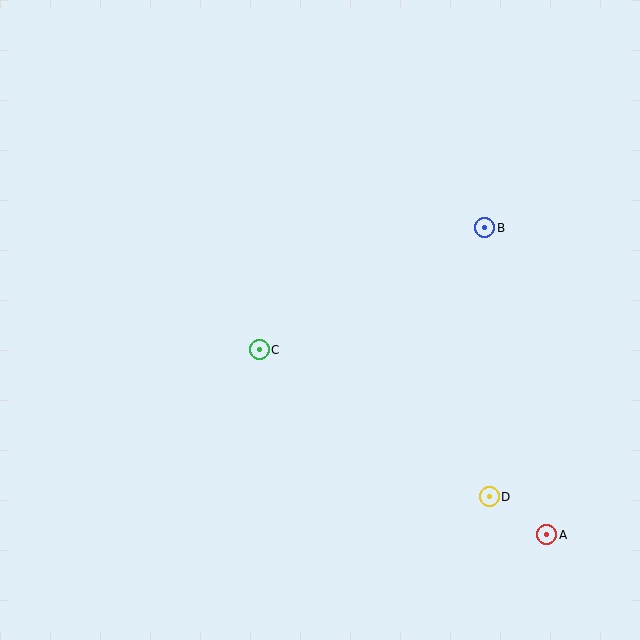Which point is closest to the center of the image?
Point C at (259, 350) is closest to the center.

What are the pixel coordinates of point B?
Point B is at (485, 228).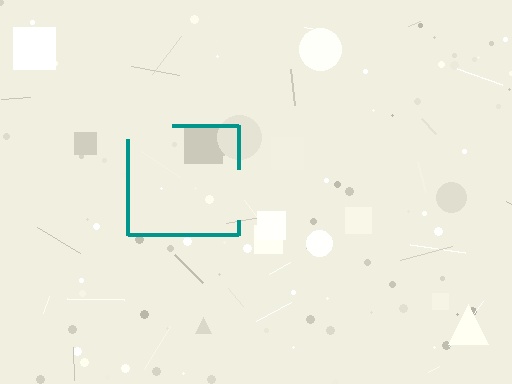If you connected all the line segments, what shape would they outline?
They would outline a square.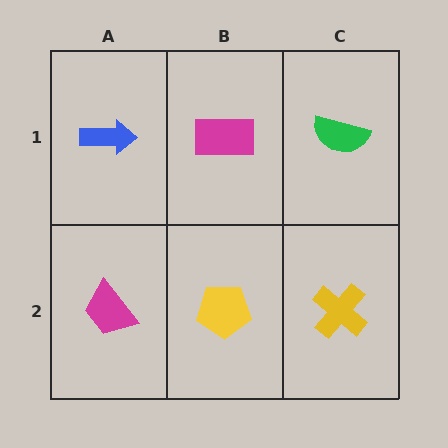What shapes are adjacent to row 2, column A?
A blue arrow (row 1, column A), a yellow pentagon (row 2, column B).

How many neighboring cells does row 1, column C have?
2.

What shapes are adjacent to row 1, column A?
A magenta trapezoid (row 2, column A), a magenta rectangle (row 1, column B).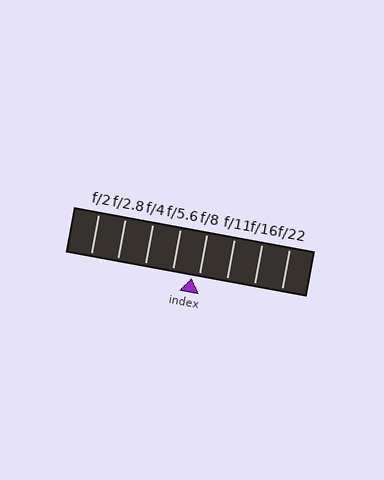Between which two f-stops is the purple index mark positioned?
The index mark is between f/5.6 and f/8.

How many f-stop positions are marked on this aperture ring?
There are 8 f-stop positions marked.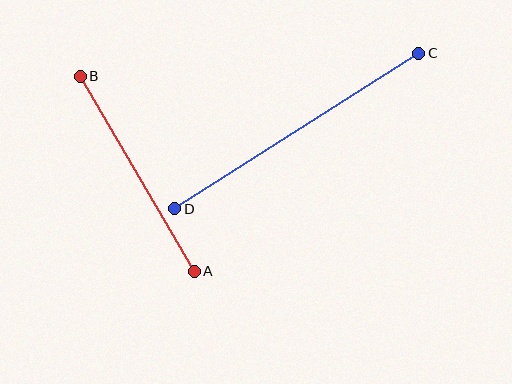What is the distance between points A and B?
The distance is approximately 226 pixels.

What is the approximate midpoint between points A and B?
The midpoint is at approximately (137, 174) pixels.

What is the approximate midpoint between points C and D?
The midpoint is at approximately (297, 131) pixels.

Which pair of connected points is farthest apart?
Points C and D are farthest apart.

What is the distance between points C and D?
The distance is approximately 289 pixels.